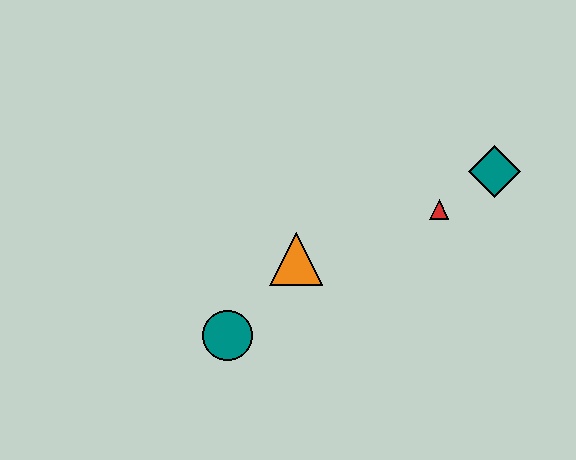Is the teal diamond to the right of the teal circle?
Yes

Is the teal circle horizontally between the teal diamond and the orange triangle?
No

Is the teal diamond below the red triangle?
No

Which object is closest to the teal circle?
The orange triangle is closest to the teal circle.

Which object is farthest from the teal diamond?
The teal circle is farthest from the teal diamond.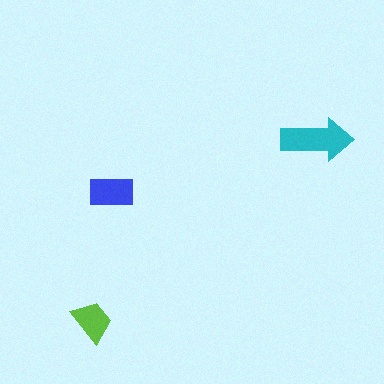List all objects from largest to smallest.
The cyan arrow, the blue rectangle, the lime trapezoid.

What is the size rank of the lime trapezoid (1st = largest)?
3rd.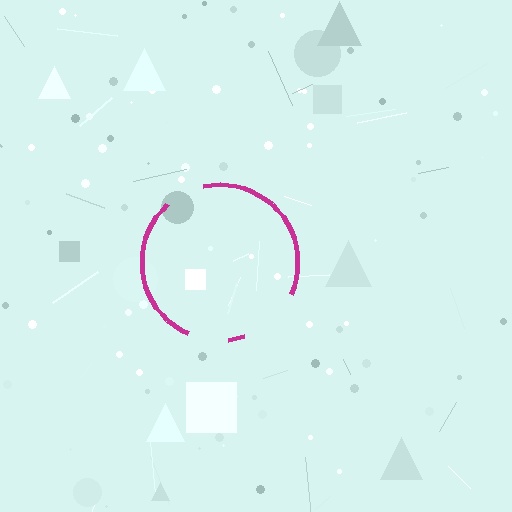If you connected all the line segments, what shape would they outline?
They would outline a circle.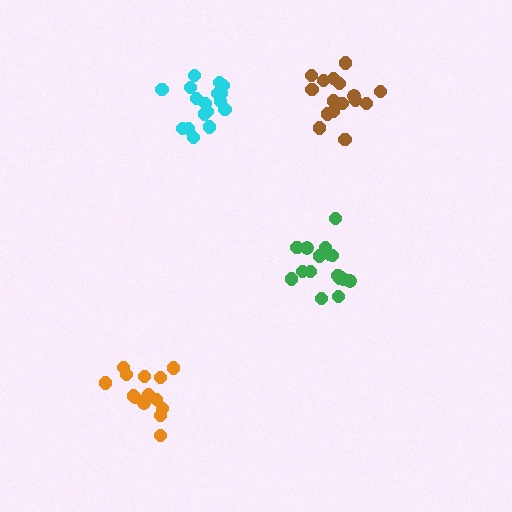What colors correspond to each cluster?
The clusters are colored: brown, green, orange, cyan.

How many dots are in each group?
Group 1: 16 dots, Group 2: 17 dots, Group 3: 14 dots, Group 4: 17 dots (64 total).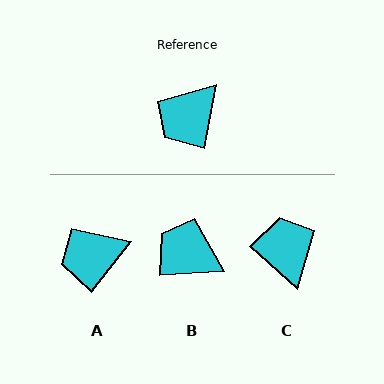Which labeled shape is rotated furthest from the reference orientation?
C, about 121 degrees away.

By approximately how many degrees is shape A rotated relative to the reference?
Approximately 28 degrees clockwise.